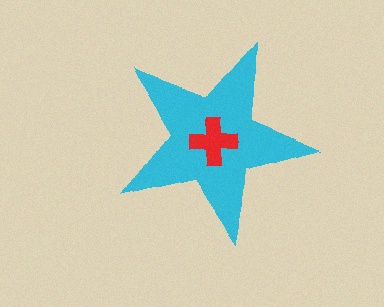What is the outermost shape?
The cyan star.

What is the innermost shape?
The red cross.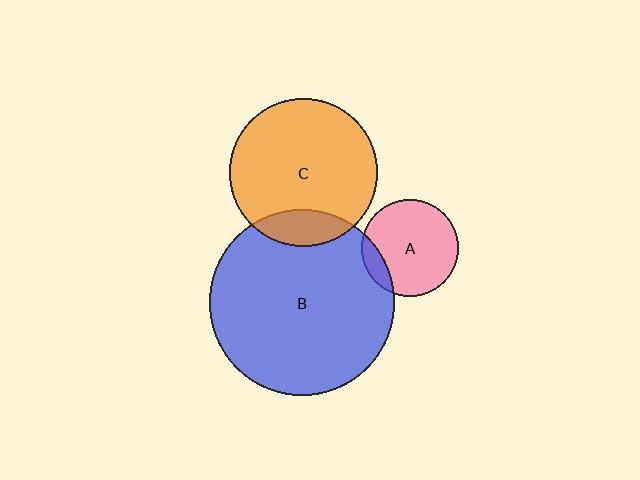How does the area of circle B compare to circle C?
Approximately 1.6 times.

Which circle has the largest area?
Circle B (blue).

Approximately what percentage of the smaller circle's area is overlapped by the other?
Approximately 15%.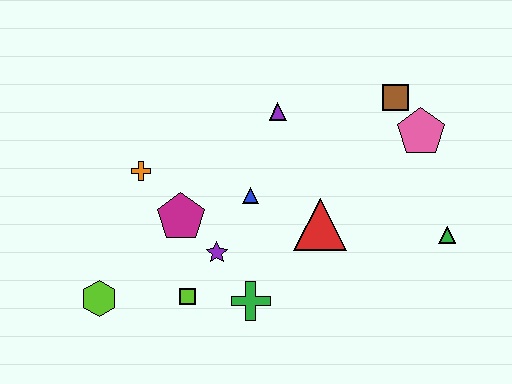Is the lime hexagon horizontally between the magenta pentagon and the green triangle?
No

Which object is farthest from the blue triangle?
The green triangle is farthest from the blue triangle.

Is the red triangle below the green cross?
No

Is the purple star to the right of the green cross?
No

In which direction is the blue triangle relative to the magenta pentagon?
The blue triangle is to the right of the magenta pentagon.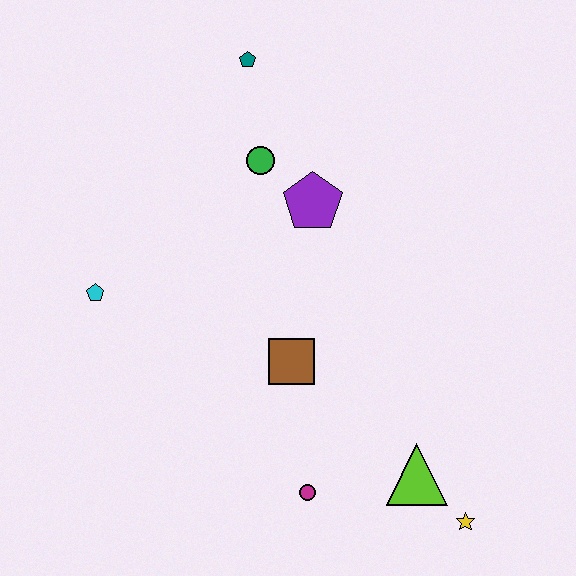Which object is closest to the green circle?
The purple pentagon is closest to the green circle.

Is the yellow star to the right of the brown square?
Yes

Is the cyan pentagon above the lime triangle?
Yes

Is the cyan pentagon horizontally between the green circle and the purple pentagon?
No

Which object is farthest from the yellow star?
The teal pentagon is farthest from the yellow star.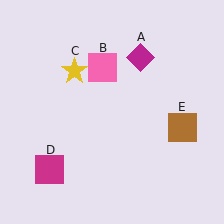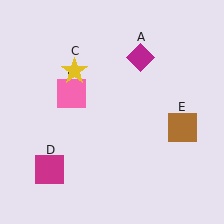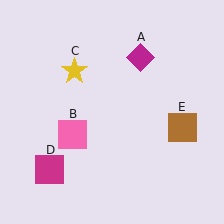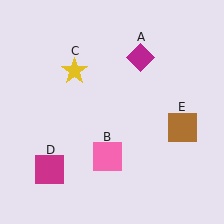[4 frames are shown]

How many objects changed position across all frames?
1 object changed position: pink square (object B).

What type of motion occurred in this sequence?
The pink square (object B) rotated counterclockwise around the center of the scene.